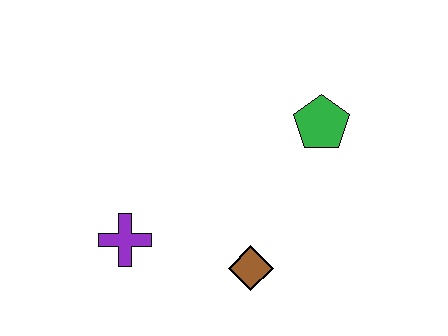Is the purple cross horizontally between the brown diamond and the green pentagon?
No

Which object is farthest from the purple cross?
The green pentagon is farthest from the purple cross.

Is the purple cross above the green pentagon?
No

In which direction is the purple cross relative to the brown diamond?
The purple cross is to the left of the brown diamond.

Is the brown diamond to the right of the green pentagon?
No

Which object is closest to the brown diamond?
The purple cross is closest to the brown diamond.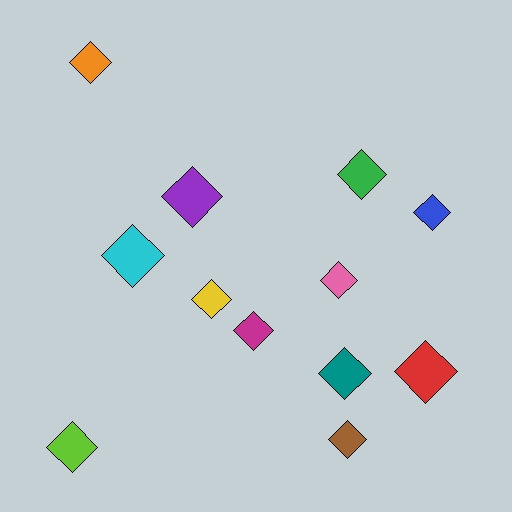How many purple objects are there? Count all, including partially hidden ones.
There is 1 purple object.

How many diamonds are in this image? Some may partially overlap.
There are 12 diamonds.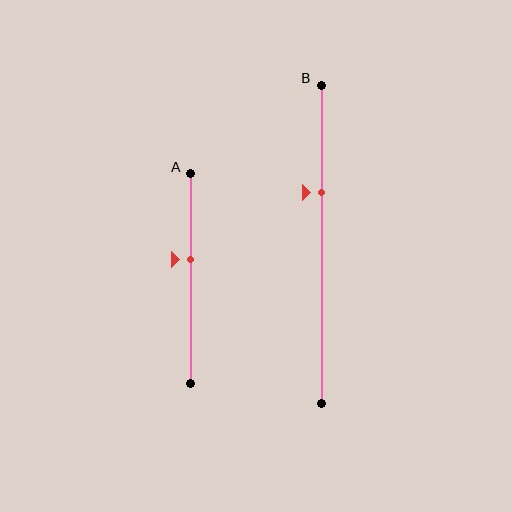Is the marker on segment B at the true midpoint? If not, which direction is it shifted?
No, the marker on segment B is shifted upward by about 16% of the segment length.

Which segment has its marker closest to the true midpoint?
Segment A has its marker closest to the true midpoint.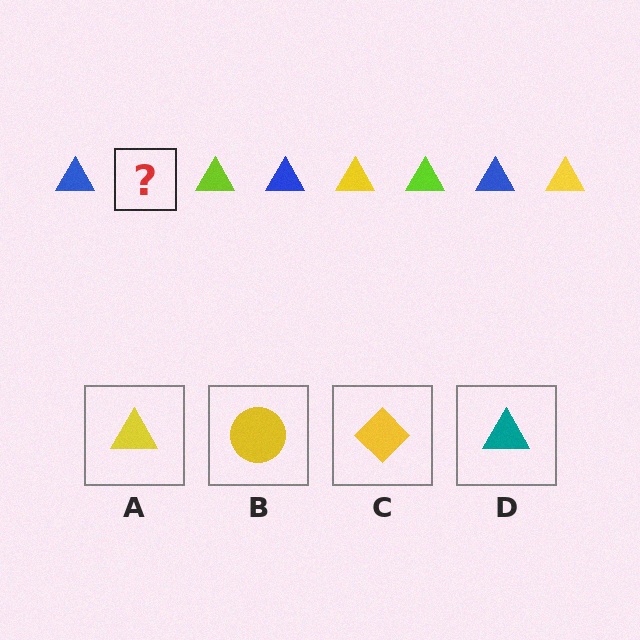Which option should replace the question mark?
Option A.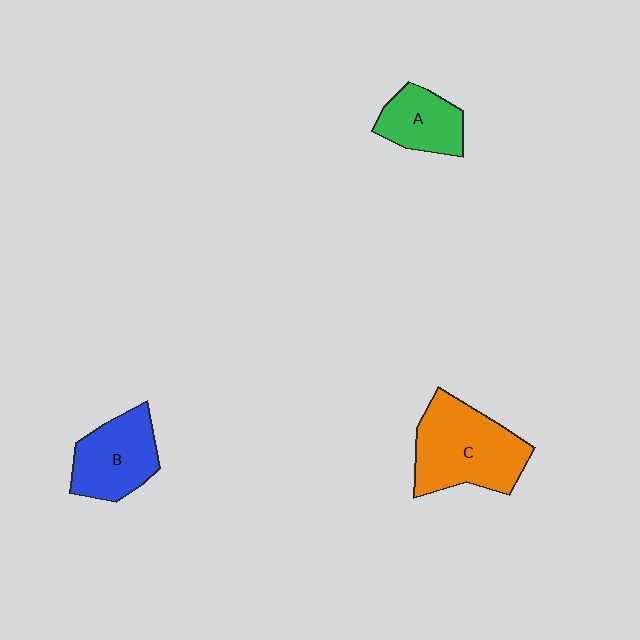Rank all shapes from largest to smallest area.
From largest to smallest: C (orange), B (blue), A (green).